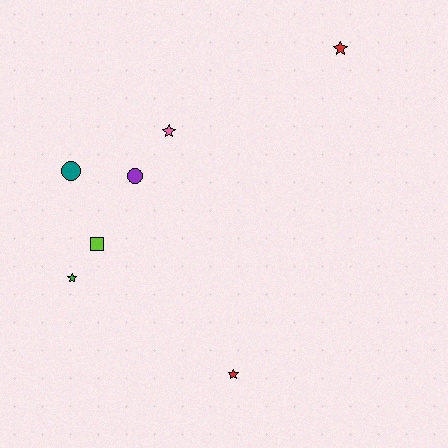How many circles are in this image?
There are 2 circles.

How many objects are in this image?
There are 7 objects.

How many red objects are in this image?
There are 2 red objects.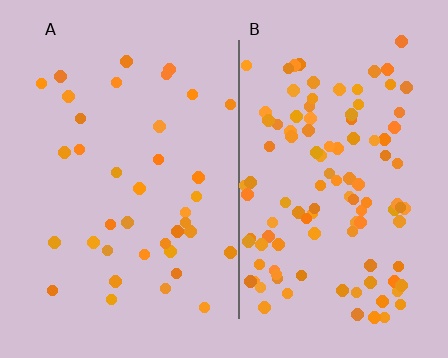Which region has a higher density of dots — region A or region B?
B (the right).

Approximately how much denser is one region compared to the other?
Approximately 3.0× — region B over region A.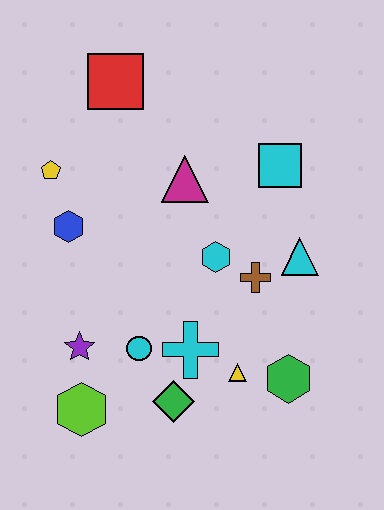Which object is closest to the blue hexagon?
The yellow pentagon is closest to the blue hexagon.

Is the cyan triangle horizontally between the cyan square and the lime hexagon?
No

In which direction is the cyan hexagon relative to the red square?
The cyan hexagon is below the red square.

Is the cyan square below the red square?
Yes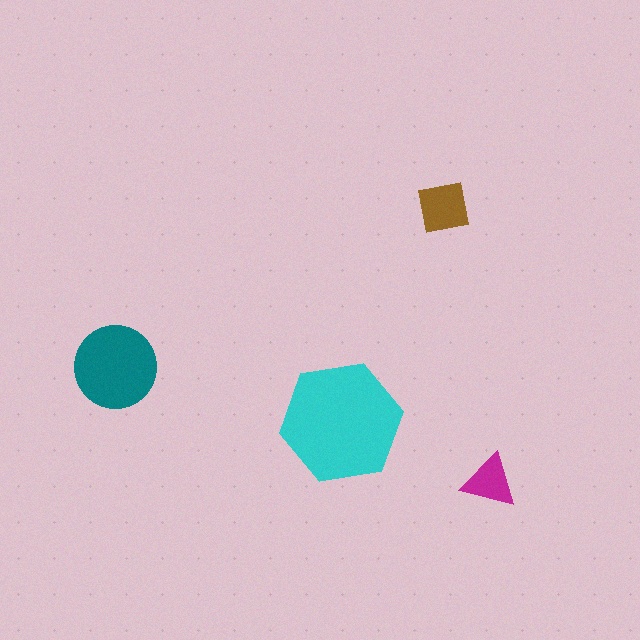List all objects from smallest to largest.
The magenta triangle, the brown square, the teal circle, the cyan hexagon.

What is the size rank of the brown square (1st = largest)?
3rd.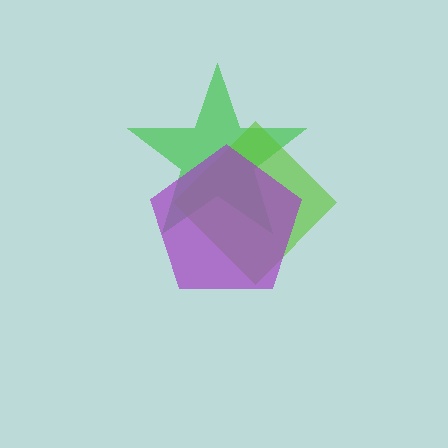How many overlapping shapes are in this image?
There are 3 overlapping shapes in the image.